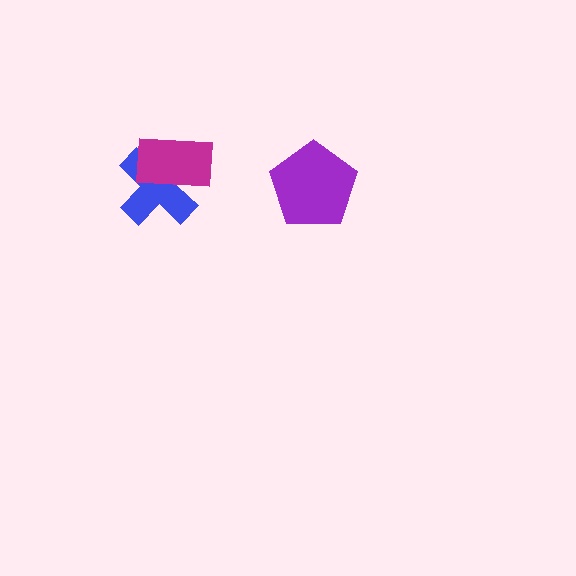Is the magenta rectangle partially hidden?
No, no other shape covers it.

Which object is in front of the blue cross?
The magenta rectangle is in front of the blue cross.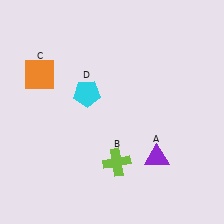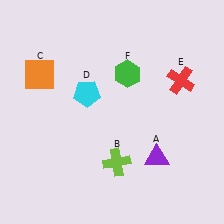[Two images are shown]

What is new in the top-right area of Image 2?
A green hexagon (F) was added in the top-right area of Image 2.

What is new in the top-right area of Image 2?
A red cross (E) was added in the top-right area of Image 2.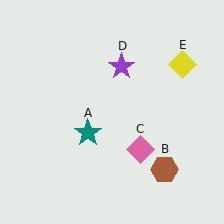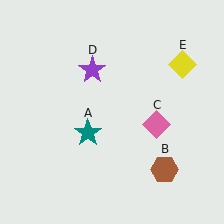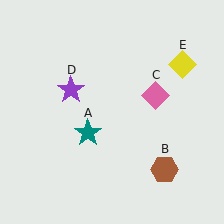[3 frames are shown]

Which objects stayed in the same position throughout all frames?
Teal star (object A) and brown hexagon (object B) and yellow diamond (object E) remained stationary.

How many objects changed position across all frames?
2 objects changed position: pink diamond (object C), purple star (object D).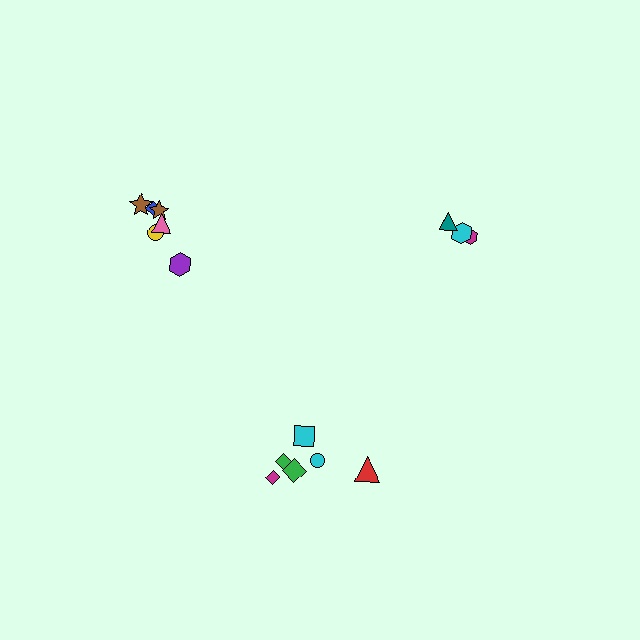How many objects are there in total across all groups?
There are 15 objects.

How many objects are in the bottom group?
There are 6 objects.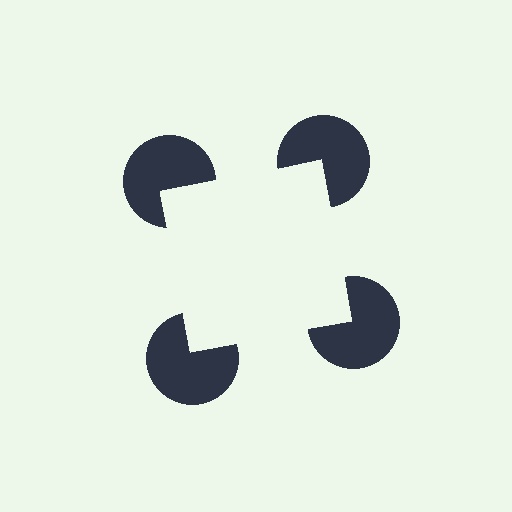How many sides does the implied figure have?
4 sides.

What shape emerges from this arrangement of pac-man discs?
An illusory square — its edges are inferred from the aligned wedge cuts in the pac-man discs, not physically drawn.